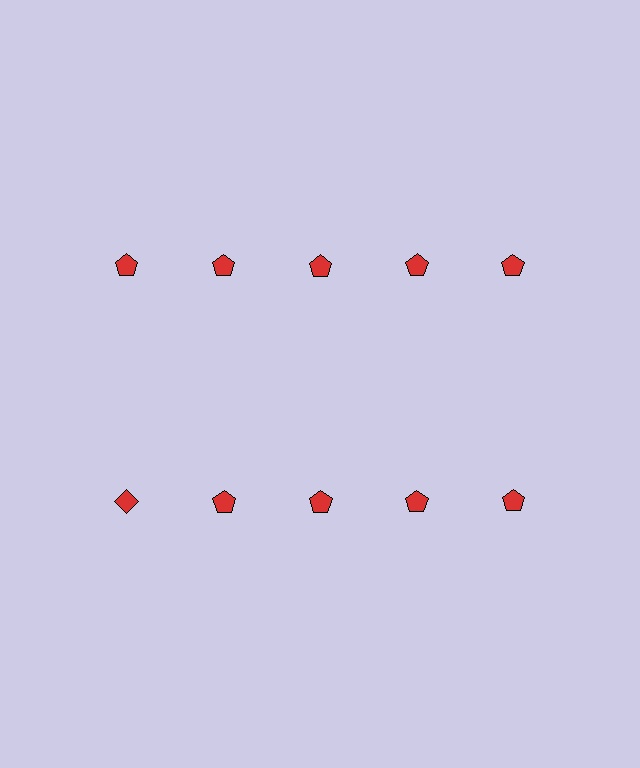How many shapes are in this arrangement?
There are 10 shapes arranged in a grid pattern.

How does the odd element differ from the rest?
It has a different shape: diamond instead of pentagon.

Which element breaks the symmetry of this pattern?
The red diamond in the second row, leftmost column breaks the symmetry. All other shapes are red pentagons.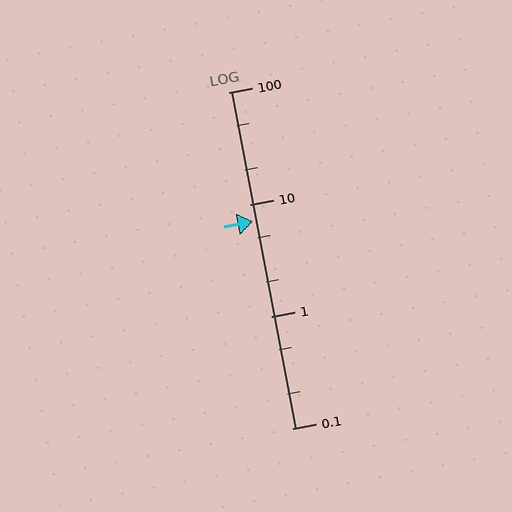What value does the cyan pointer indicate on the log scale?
The pointer indicates approximately 7.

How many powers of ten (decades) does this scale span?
The scale spans 3 decades, from 0.1 to 100.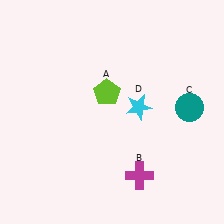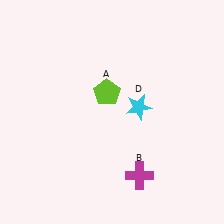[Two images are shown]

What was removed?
The teal circle (C) was removed in Image 2.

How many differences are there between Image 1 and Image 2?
There is 1 difference between the two images.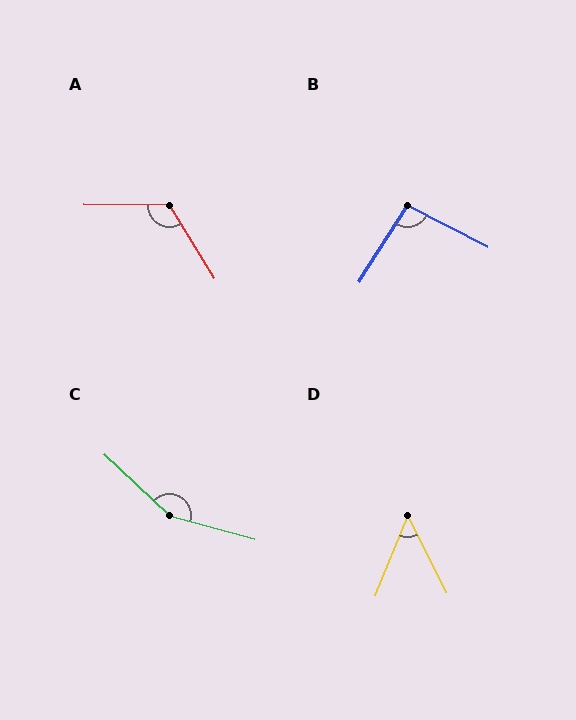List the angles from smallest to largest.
D (48°), B (95°), A (122°), C (152°).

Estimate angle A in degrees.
Approximately 122 degrees.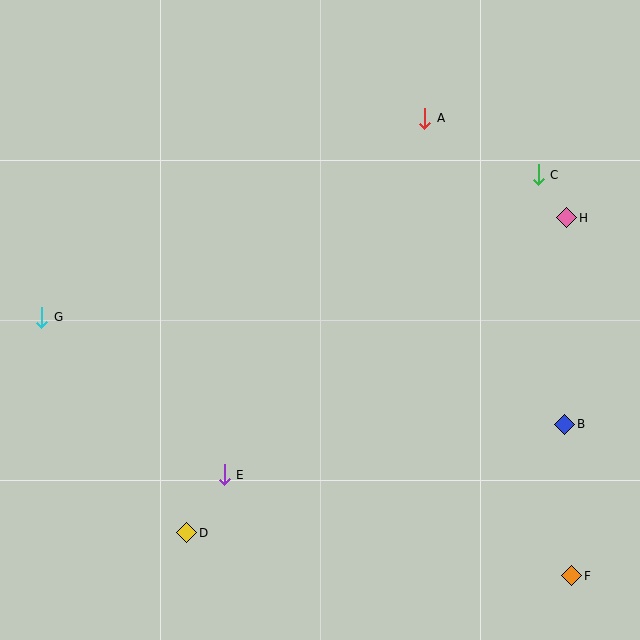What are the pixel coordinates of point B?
Point B is at (565, 424).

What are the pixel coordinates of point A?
Point A is at (425, 118).